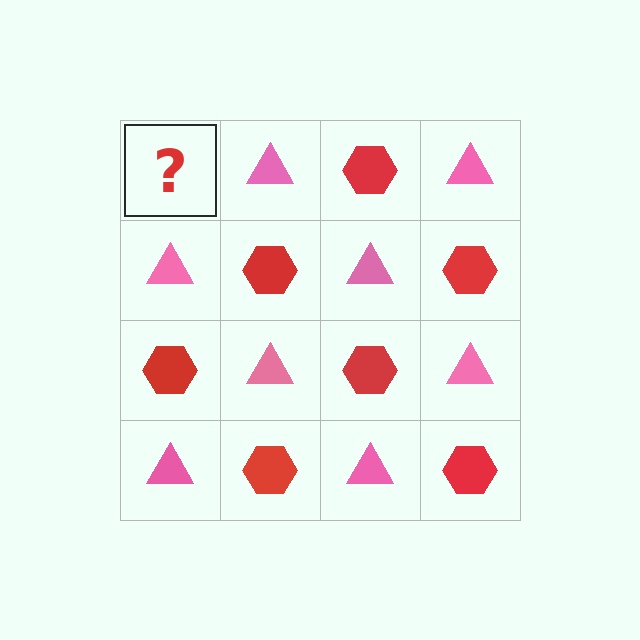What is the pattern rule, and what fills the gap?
The rule is that it alternates red hexagon and pink triangle in a checkerboard pattern. The gap should be filled with a red hexagon.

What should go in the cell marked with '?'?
The missing cell should contain a red hexagon.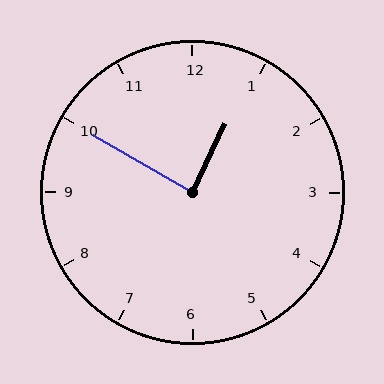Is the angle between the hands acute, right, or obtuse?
It is right.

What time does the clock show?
12:50.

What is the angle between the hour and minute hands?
Approximately 85 degrees.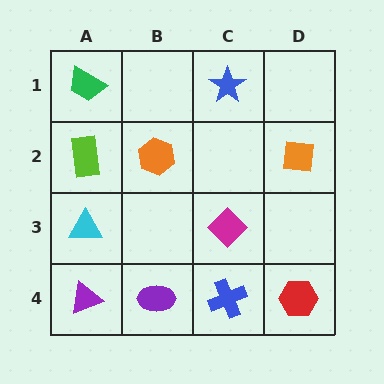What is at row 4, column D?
A red hexagon.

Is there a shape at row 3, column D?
No, that cell is empty.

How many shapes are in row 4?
4 shapes.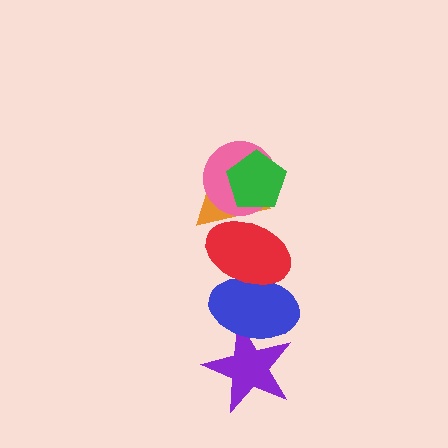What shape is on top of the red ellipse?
The orange triangle is on top of the red ellipse.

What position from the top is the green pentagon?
The green pentagon is 1st from the top.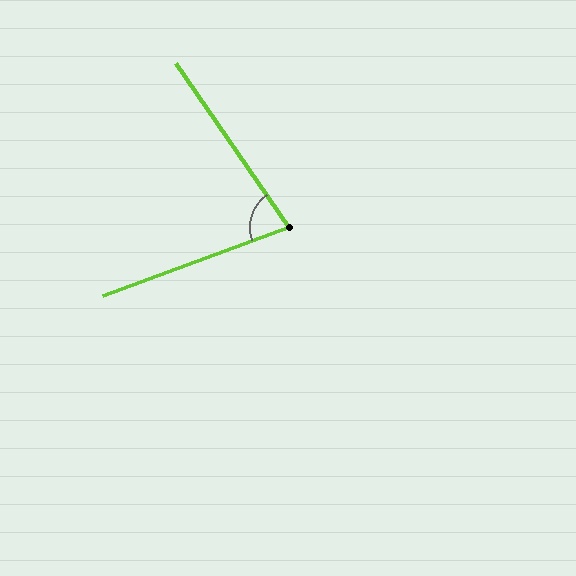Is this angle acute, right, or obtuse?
It is acute.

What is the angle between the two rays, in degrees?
Approximately 76 degrees.